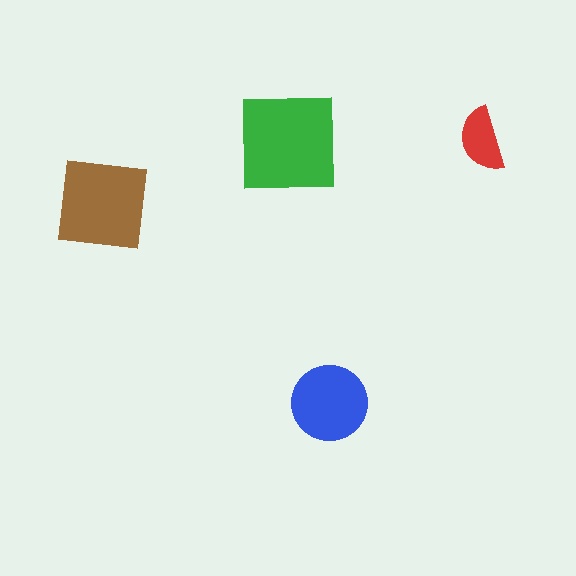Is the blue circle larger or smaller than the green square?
Smaller.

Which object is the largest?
The green square.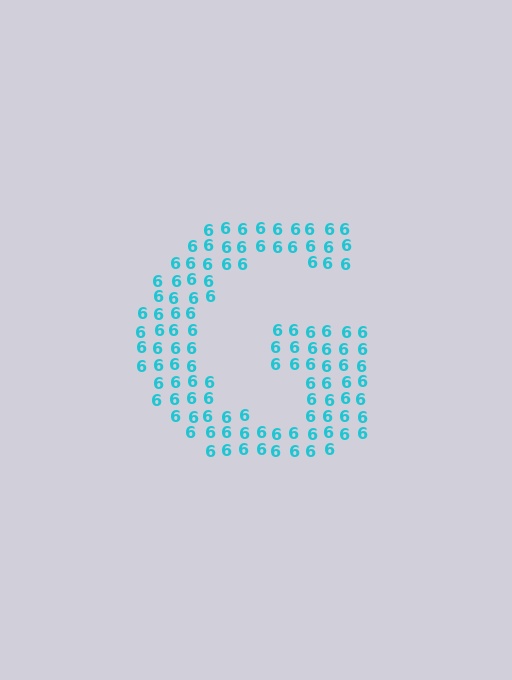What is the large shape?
The large shape is the letter G.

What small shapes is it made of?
It is made of small digit 6's.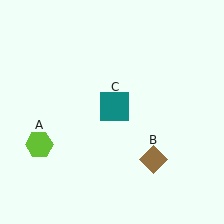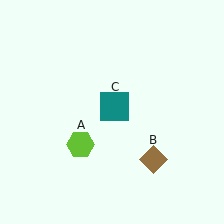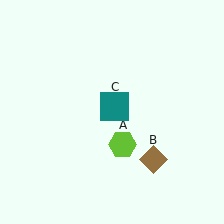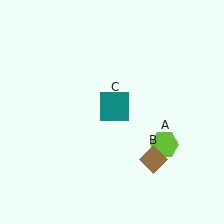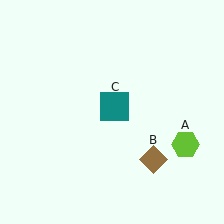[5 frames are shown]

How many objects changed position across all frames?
1 object changed position: lime hexagon (object A).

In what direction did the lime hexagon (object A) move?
The lime hexagon (object A) moved right.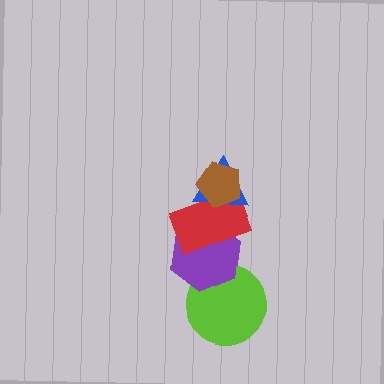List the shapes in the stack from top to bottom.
From top to bottom: the brown pentagon, the blue triangle, the red rectangle, the purple hexagon, the lime circle.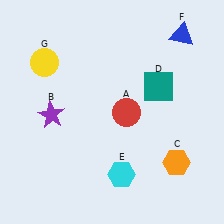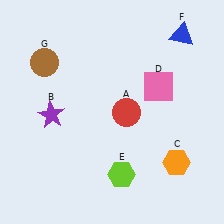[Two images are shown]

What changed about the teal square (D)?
In Image 1, D is teal. In Image 2, it changed to pink.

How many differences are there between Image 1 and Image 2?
There are 3 differences between the two images.